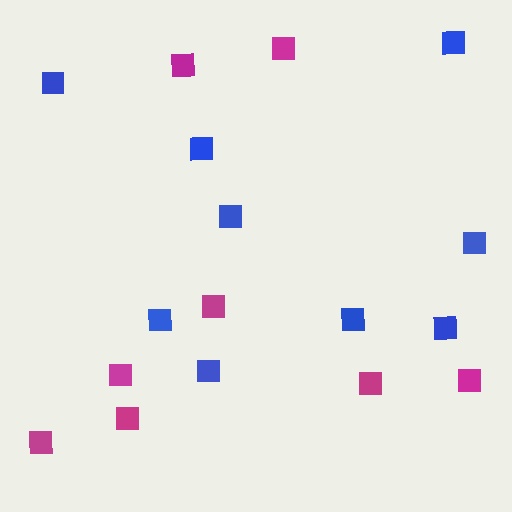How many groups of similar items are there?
There are 2 groups: one group of blue squares (9) and one group of magenta squares (8).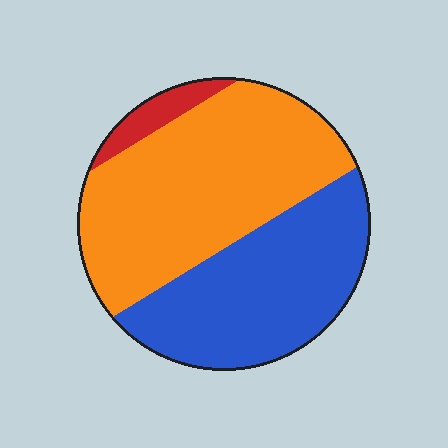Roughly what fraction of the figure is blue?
Blue takes up about two fifths (2/5) of the figure.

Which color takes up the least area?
Red, at roughly 5%.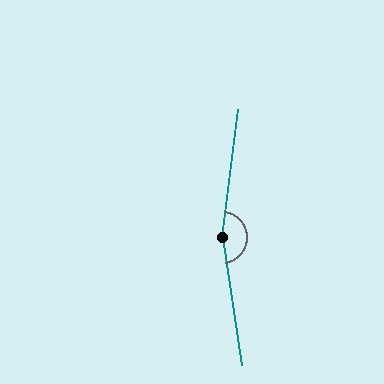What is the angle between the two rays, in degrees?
Approximately 164 degrees.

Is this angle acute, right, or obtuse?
It is obtuse.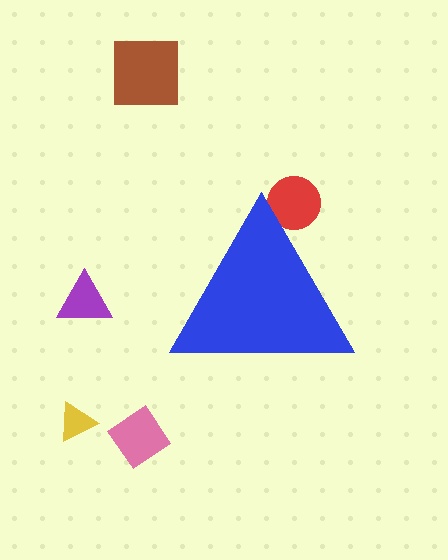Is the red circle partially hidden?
Yes, the red circle is partially hidden behind the blue triangle.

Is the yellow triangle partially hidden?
No, the yellow triangle is fully visible.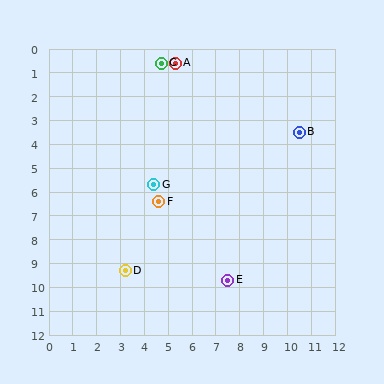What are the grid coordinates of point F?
Point F is at approximately (4.6, 6.4).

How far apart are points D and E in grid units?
Points D and E are about 4.3 grid units apart.